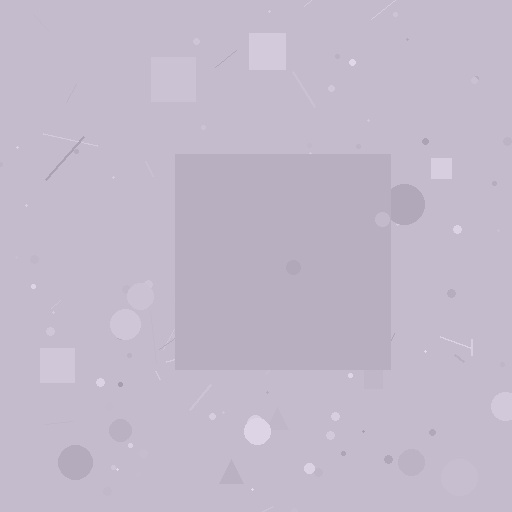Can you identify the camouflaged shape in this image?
The camouflaged shape is a square.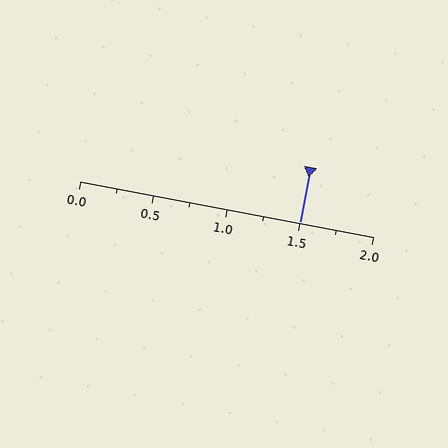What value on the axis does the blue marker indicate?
The marker indicates approximately 1.5.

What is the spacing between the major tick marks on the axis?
The major ticks are spaced 0.5 apart.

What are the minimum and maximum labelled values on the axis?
The axis runs from 0.0 to 2.0.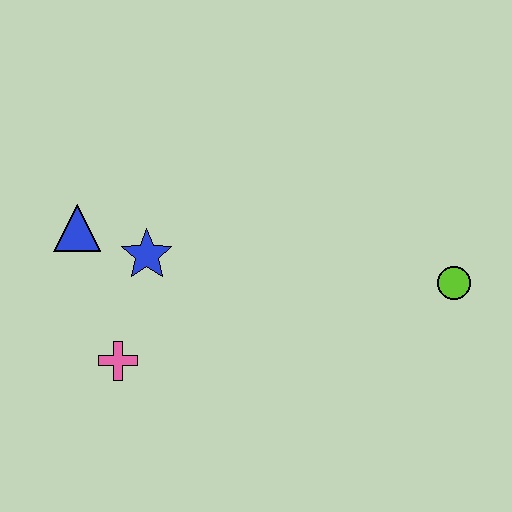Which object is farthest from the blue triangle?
The lime circle is farthest from the blue triangle.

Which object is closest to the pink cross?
The blue star is closest to the pink cross.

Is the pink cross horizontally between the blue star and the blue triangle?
Yes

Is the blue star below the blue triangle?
Yes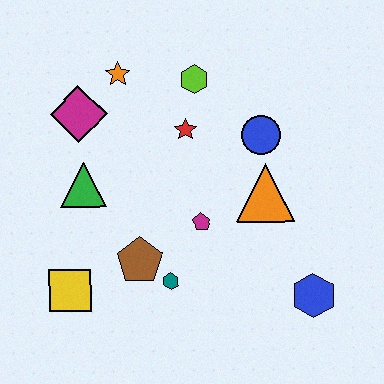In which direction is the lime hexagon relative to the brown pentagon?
The lime hexagon is above the brown pentagon.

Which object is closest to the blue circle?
The orange triangle is closest to the blue circle.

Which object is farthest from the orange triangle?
The yellow square is farthest from the orange triangle.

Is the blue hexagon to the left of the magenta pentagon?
No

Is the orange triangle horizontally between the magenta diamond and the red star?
No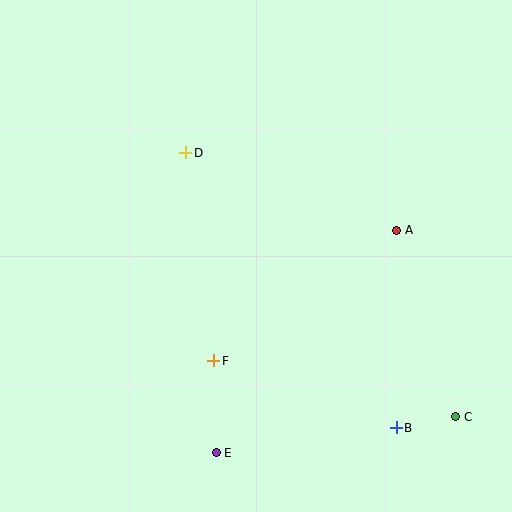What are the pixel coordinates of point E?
Point E is at (216, 453).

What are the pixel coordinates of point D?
Point D is at (186, 153).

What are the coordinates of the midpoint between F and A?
The midpoint between F and A is at (305, 296).